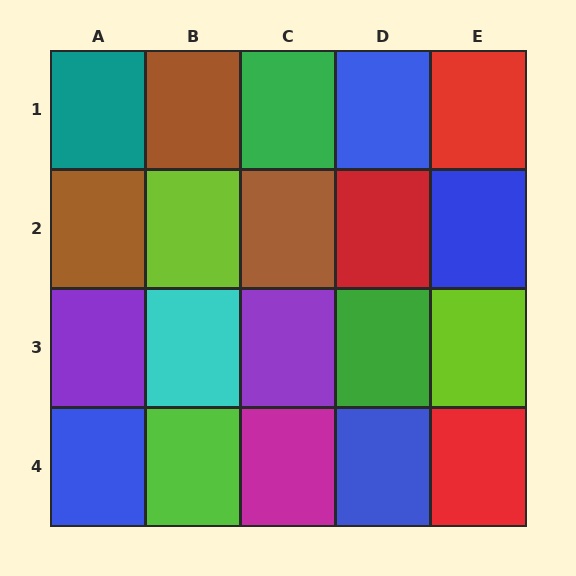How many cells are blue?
4 cells are blue.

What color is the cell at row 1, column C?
Green.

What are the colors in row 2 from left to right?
Brown, lime, brown, red, blue.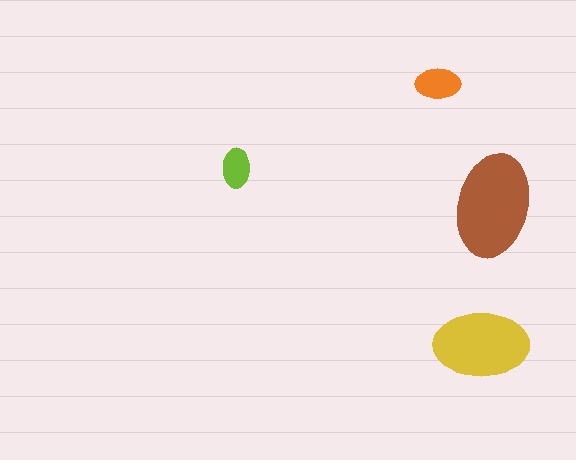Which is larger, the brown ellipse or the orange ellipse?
The brown one.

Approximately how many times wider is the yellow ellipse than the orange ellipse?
About 2 times wider.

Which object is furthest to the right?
The brown ellipse is rightmost.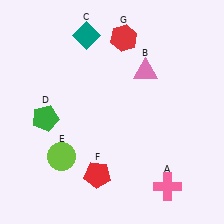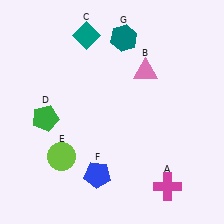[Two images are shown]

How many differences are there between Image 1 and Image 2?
There are 3 differences between the two images.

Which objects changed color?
A changed from pink to magenta. F changed from red to blue. G changed from red to teal.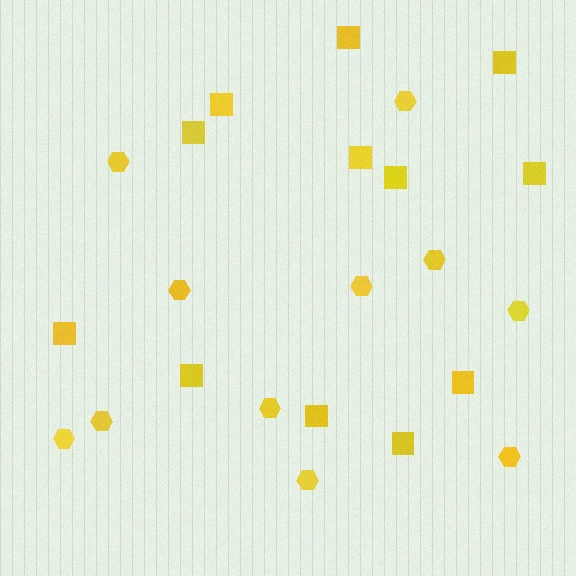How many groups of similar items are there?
There are 2 groups: one group of hexagons (11) and one group of squares (12).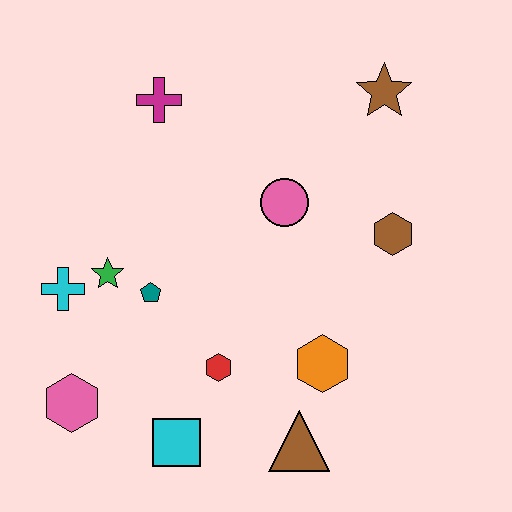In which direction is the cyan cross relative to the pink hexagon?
The cyan cross is above the pink hexagon.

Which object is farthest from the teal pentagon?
The brown star is farthest from the teal pentagon.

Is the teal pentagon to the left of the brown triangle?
Yes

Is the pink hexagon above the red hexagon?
No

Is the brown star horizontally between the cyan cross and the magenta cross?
No